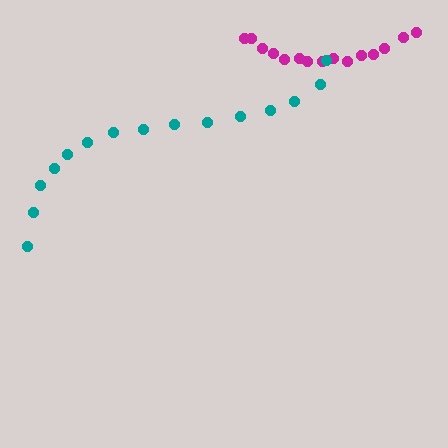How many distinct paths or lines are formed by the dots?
There are 2 distinct paths.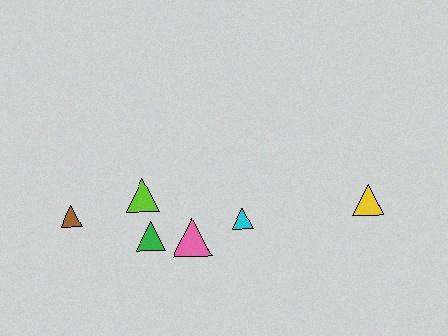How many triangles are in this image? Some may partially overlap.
There are 6 triangles.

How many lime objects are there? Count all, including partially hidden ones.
There is 1 lime object.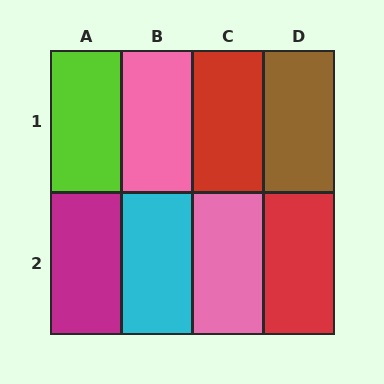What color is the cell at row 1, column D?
Brown.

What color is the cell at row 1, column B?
Pink.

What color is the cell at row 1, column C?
Red.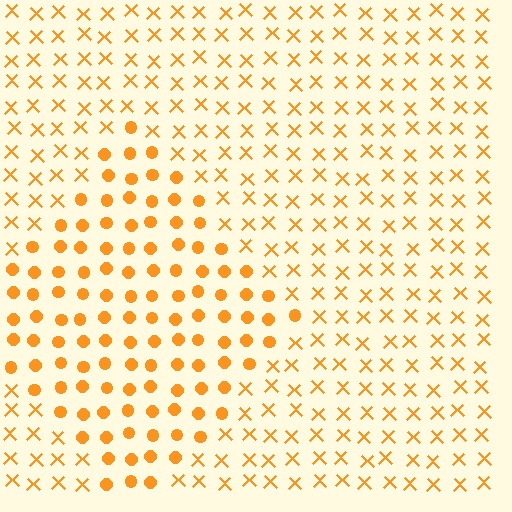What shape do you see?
I see a diamond.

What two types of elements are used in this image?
The image uses circles inside the diamond region and X marks outside it.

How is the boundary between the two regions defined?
The boundary is defined by a change in element shape: circles inside vs. X marks outside. All elements share the same color and spacing.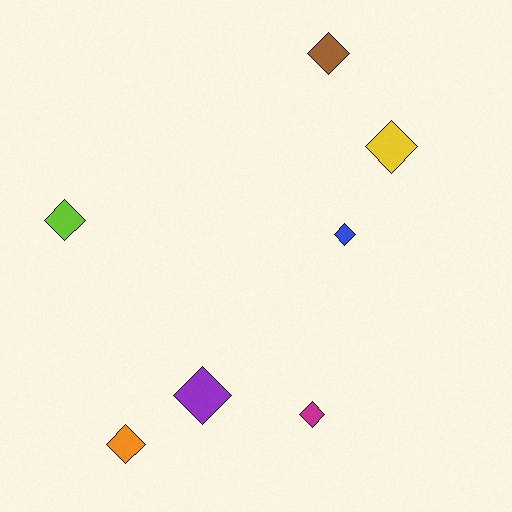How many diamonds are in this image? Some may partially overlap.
There are 7 diamonds.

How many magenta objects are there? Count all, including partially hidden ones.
There is 1 magenta object.